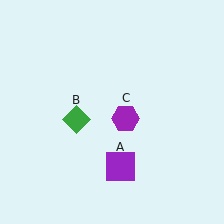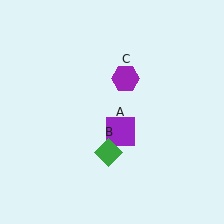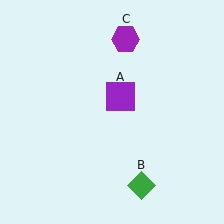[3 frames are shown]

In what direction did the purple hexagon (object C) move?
The purple hexagon (object C) moved up.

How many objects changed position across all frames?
3 objects changed position: purple square (object A), green diamond (object B), purple hexagon (object C).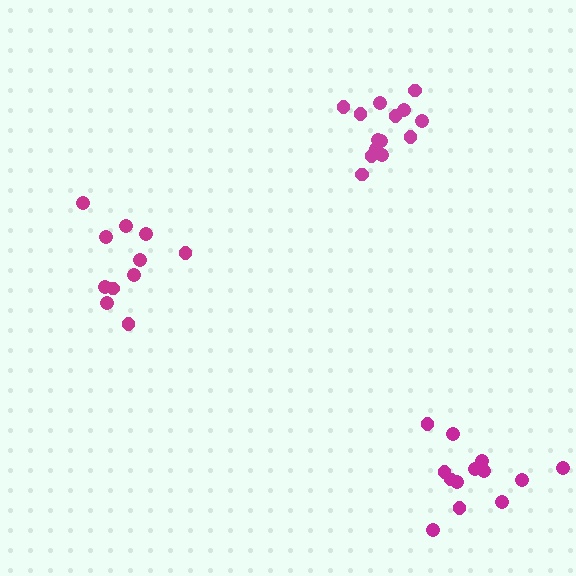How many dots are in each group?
Group 1: 11 dots, Group 2: 13 dots, Group 3: 14 dots (38 total).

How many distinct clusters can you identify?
There are 3 distinct clusters.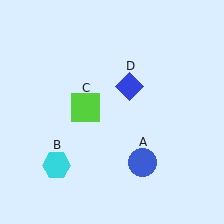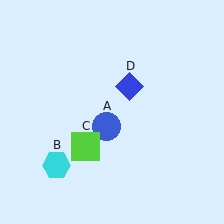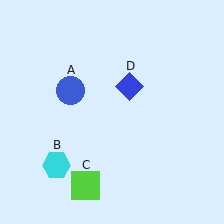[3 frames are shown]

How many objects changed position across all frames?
2 objects changed position: blue circle (object A), lime square (object C).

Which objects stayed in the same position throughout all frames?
Cyan hexagon (object B) and blue diamond (object D) remained stationary.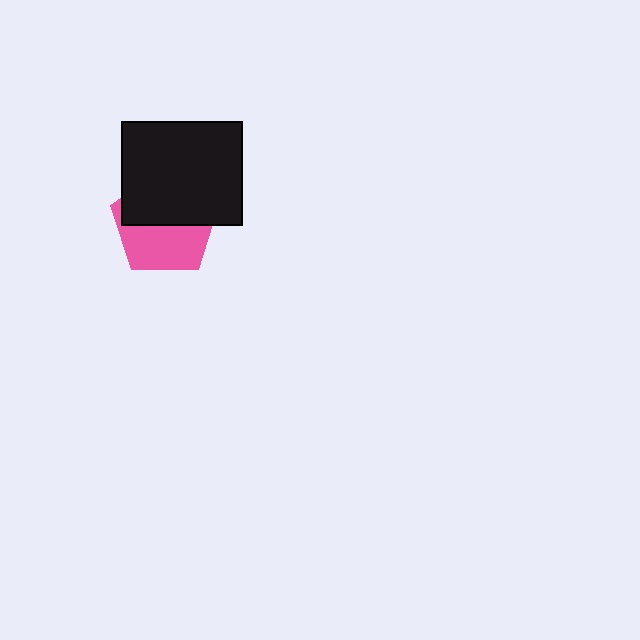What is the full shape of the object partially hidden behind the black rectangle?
The partially hidden object is a pink pentagon.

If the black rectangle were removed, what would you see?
You would see the complete pink pentagon.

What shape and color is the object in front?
The object in front is a black rectangle.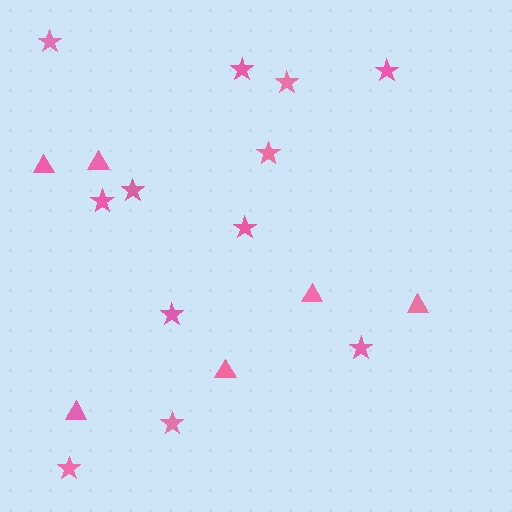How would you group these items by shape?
There are 2 groups: one group of stars (12) and one group of triangles (6).